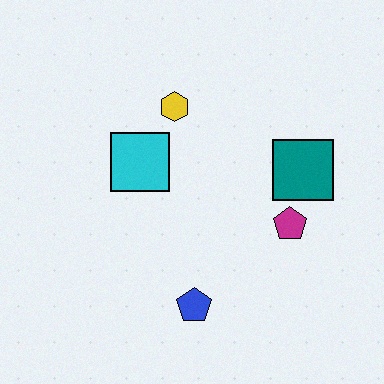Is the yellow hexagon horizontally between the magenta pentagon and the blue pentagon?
No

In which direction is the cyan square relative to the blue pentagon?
The cyan square is above the blue pentagon.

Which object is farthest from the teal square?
The blue pentagon is farthest from the teal square.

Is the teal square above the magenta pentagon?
Yes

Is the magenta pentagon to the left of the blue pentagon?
No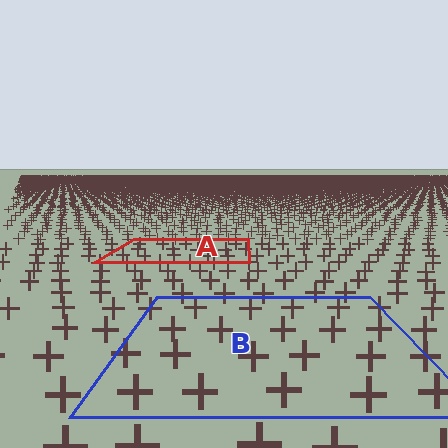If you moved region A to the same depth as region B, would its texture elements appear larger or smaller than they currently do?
They would appear larger. At a closer depth, the same texture elements are projected at a bigger on-screen size.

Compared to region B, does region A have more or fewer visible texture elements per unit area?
Region A has more texture elements per unit area — they are packed more densely because it is farther away.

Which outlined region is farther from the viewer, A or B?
Region A is farther from the viewer — the texture elements inside it appear smaller and more densely packed.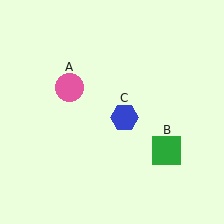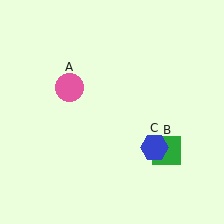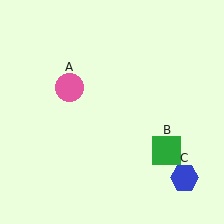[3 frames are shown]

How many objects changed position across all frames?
1 object changed position: blue hexagon (object C).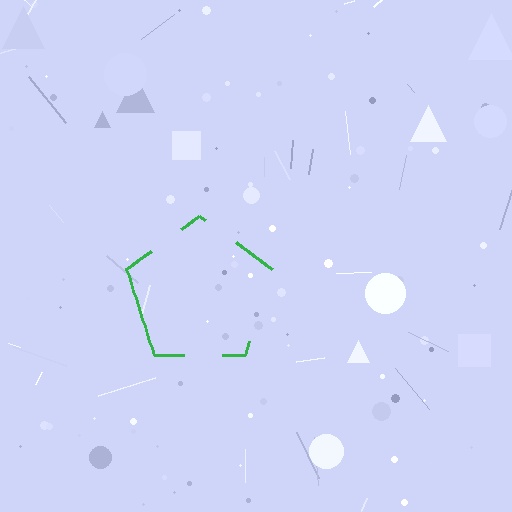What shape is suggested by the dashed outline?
The dashed outline suggests a pentagon.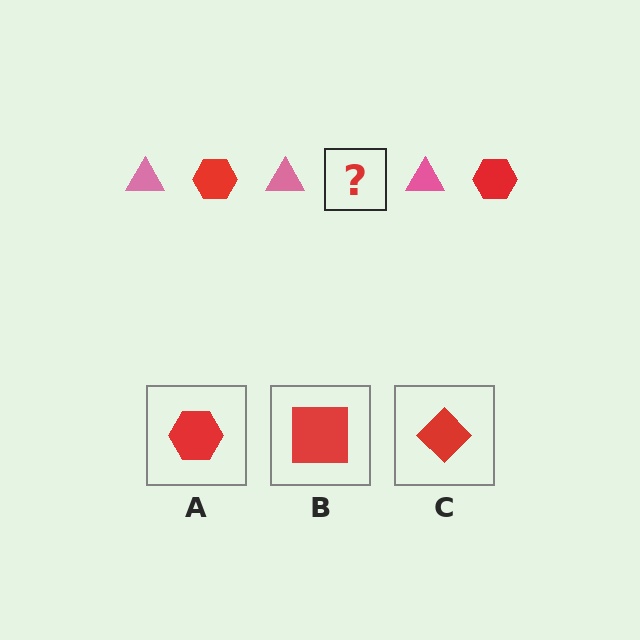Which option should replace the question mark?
Option A.